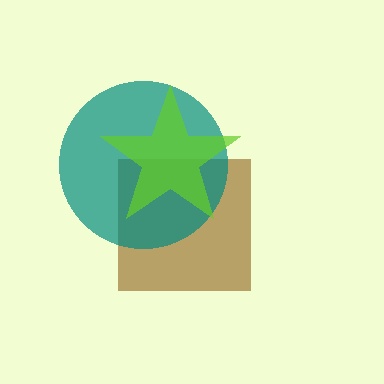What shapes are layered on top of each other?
The layered shapes are: a brown square, a teal circle, a lime star.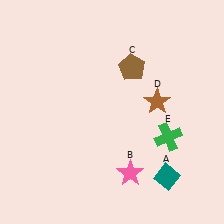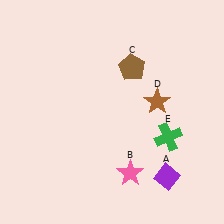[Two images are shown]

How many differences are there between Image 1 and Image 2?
There is 1 difference between the two images.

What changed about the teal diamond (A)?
In Image 1, A is teal. In Image 2, it changed to purple.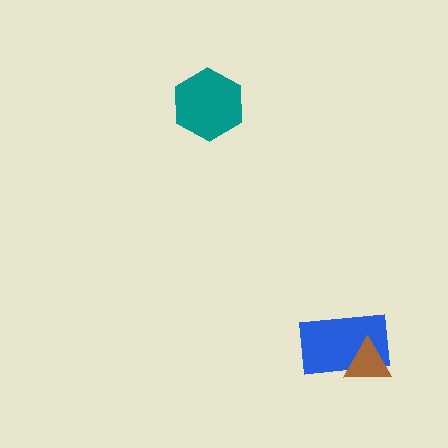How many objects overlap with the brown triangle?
1 object overlaps with the brown triangle.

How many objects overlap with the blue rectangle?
1 object overlaps with the blue rectangle.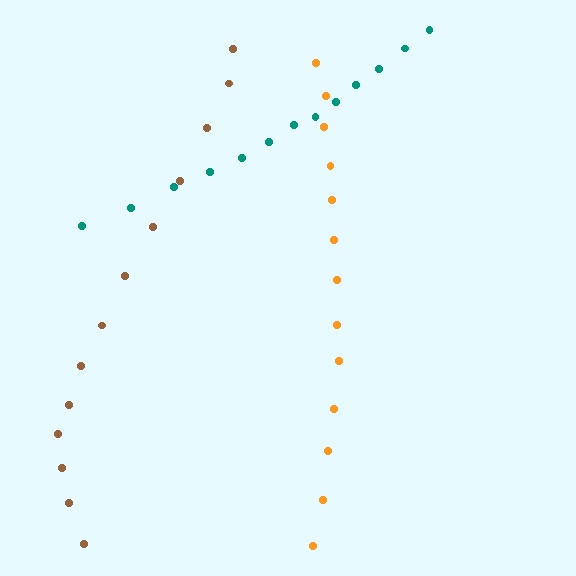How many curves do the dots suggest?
There are 3 distinct paths.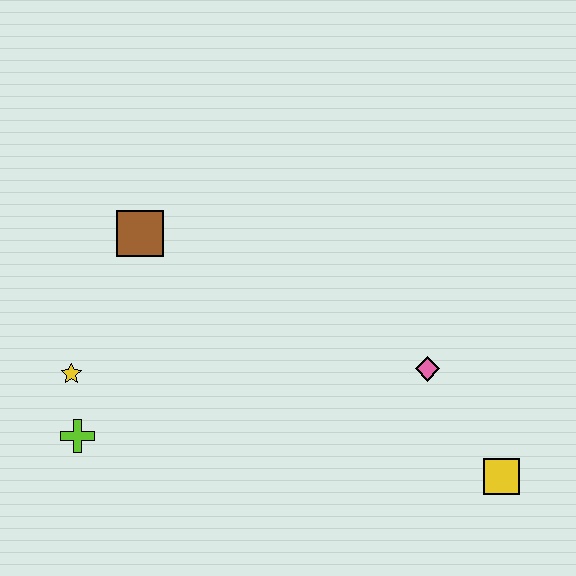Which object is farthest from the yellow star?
The yellow square is farthest from the yellow star.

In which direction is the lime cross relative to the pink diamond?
The lime cross is to the left of the pink diamond.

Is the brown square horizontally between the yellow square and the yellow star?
Yes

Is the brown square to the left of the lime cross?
No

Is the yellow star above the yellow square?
Yes